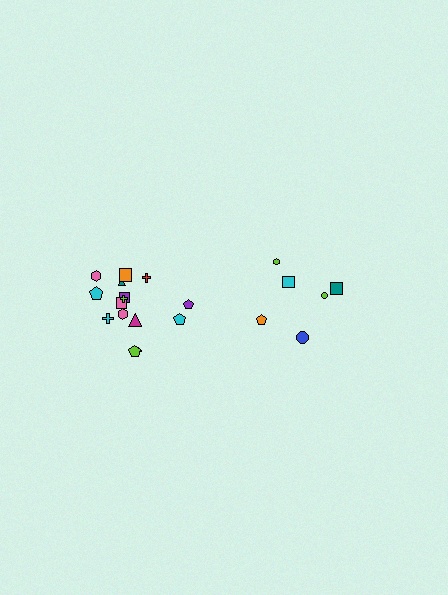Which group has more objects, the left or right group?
The left group.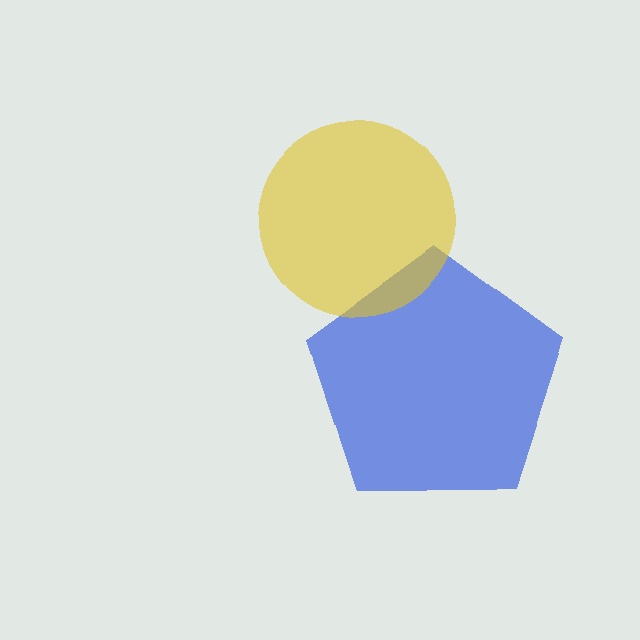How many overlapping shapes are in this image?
There are 2 overlapping shapes in the image.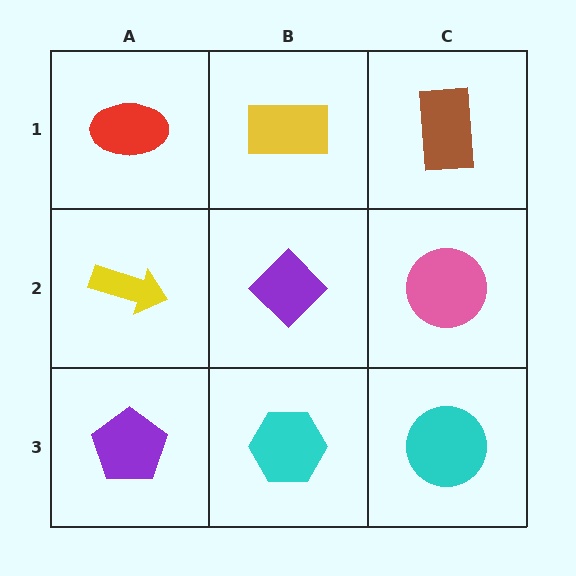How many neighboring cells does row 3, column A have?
2.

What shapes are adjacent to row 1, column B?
A purple diamond (row 2, column B), a red ellipse (row 1, column A), a brown rectangle (row 1, column C).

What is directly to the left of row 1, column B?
A red ellipse.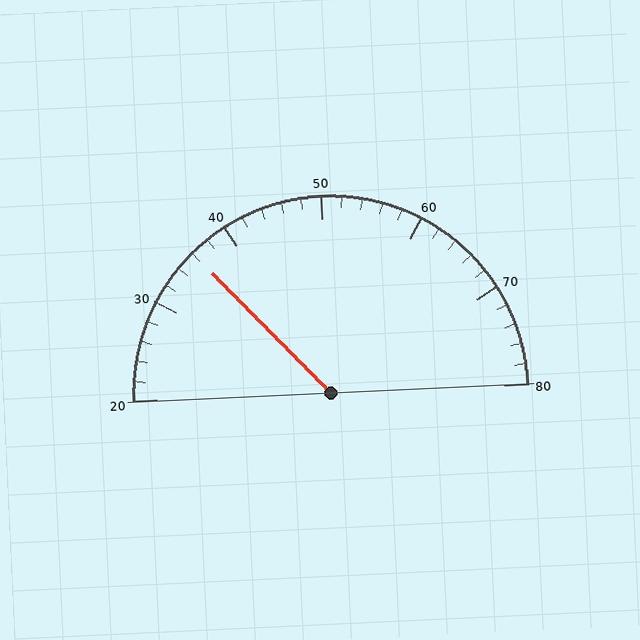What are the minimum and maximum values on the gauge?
The gauge ranges from 20 to 80.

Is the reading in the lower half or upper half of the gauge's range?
The reading is in the lower half of the range (20 to 80).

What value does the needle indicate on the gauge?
The needle indicates approximately 36.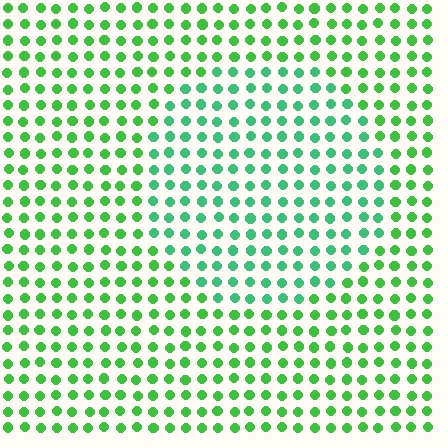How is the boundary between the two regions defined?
The boundary is defined purely by a slight shift in hue (about 27 degrees). Spacing, size, and orientation are identical on both sides.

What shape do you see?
I see a circle.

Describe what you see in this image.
The image is filled with small green elements in a uniform arrangement. A circle-shaped region is visible where the elements are tinted to a slightly different hue, forming a subtle color boundary.